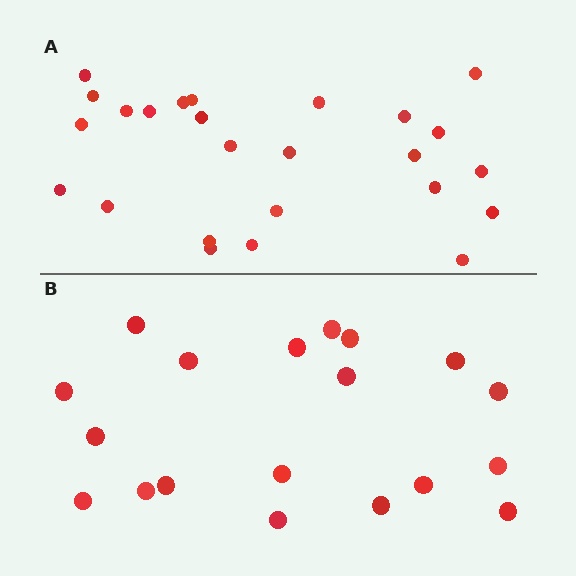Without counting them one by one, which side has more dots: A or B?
Region A (the top region) has more dots.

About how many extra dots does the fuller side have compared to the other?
Region A has about 6 more dots than region B.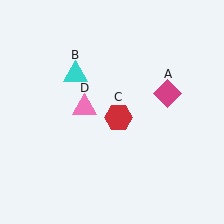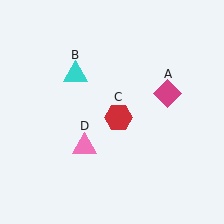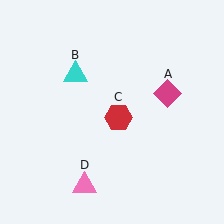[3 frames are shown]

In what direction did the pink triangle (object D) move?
The pink triangle (object D) moved down.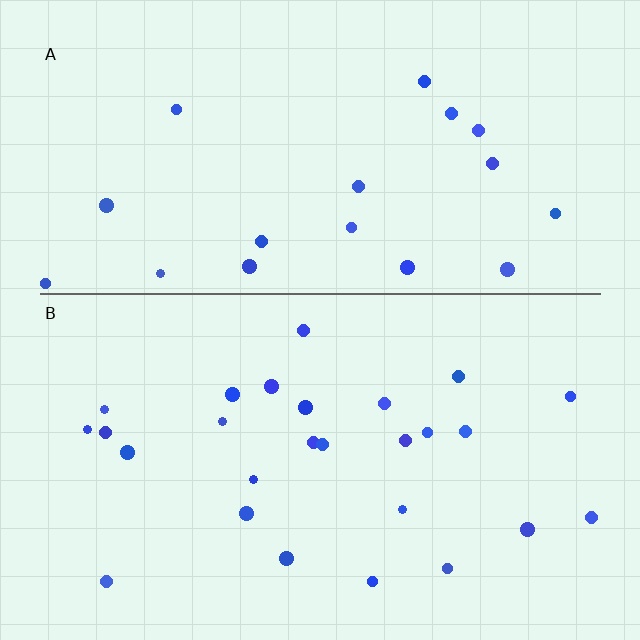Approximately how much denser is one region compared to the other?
Approximately 1.4× — region B over region A.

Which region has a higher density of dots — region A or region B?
B (the bottom).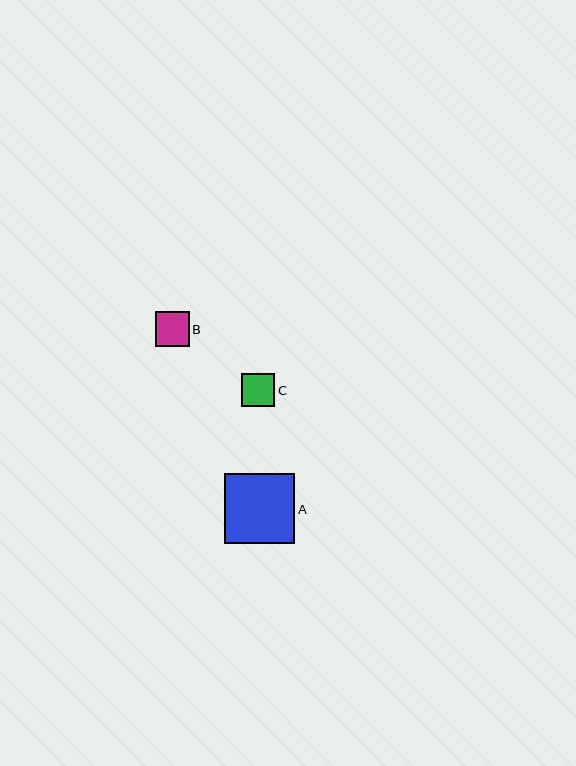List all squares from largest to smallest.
From largest to smallest: A, B, C.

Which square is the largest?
Square A is the largest with a size of approximately 70 pixels.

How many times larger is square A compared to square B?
Square A is approximately 2.1 times the size of square B.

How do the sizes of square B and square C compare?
Square B and square C are approximately the same size.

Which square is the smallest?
Square C is the smallest with a size of approximately 33 pixels.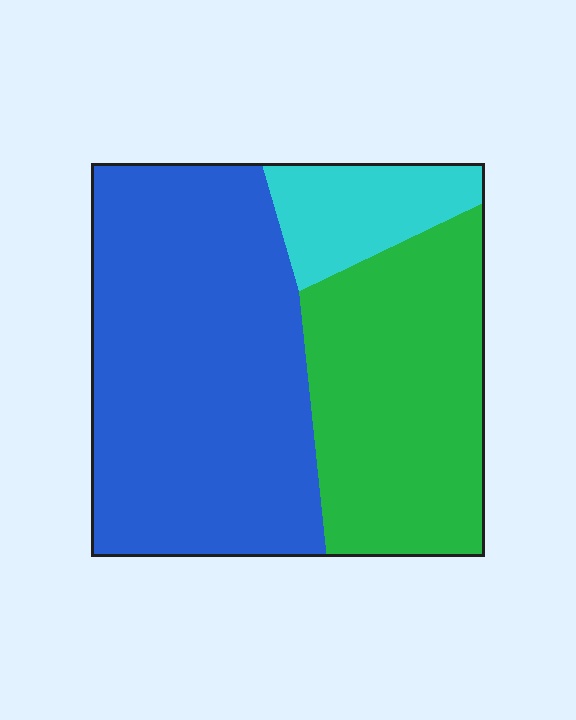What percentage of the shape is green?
Green covers around 35% of the shape.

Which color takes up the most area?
Blue, at roughly 55%.